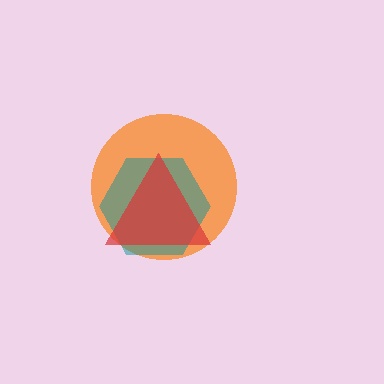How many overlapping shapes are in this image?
There are 3 overlapping shapes in the image.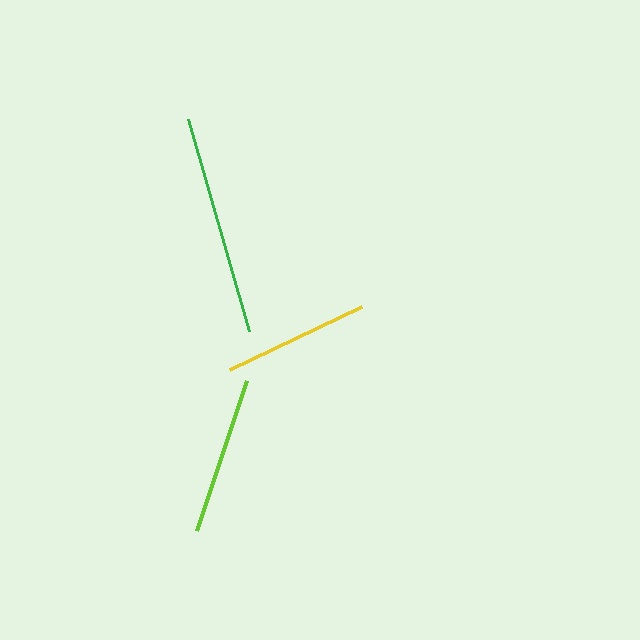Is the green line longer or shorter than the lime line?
The green line is longer than the lime line.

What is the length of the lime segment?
The lime segment is approximately 158 pixels long.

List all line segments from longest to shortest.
From longest to shortest: green, lime, yellow.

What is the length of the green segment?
The green segment is approximately 220 pixels long.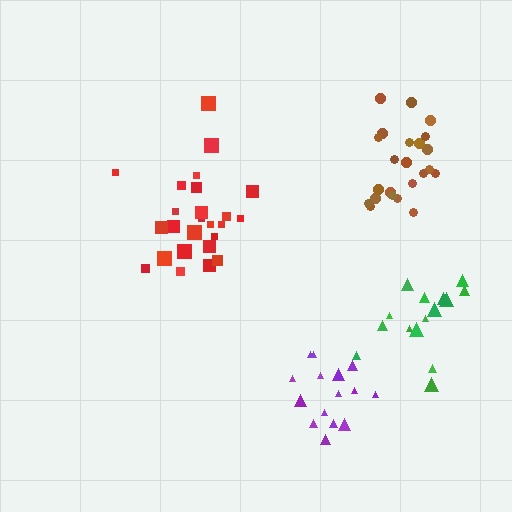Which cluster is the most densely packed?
Brown.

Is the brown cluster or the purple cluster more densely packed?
Brown.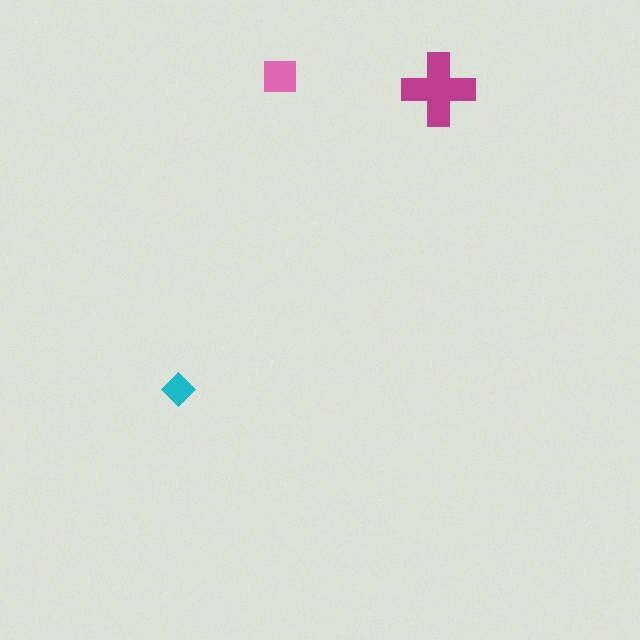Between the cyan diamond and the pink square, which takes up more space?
The pink square.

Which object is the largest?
The magenta cross.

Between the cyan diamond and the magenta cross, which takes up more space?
The magenta cross.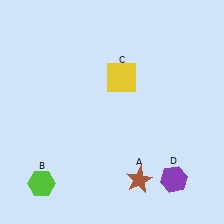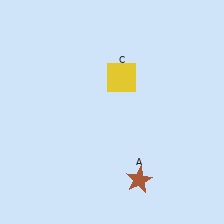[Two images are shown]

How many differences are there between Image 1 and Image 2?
There are 2 differences between the two images.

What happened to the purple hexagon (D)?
The purple hexagon (D) was removed in Image 2. It was in the bottom-right area of Image 1.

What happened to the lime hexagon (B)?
The lime hexagon (B) was removed in Image 2. It was in the bottom-left area of Image 1.